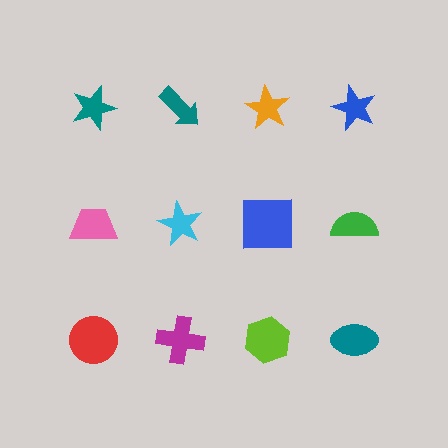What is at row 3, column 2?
A magenta cross.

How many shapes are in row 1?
4 shapes.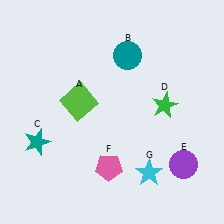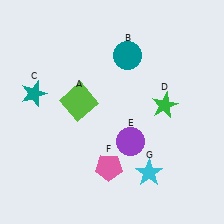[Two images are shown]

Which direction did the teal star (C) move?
The teal star (C) moved up.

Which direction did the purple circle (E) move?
The purple circle (E) moved left.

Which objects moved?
The objects that moved are: the teal star (C), the purple circle (E).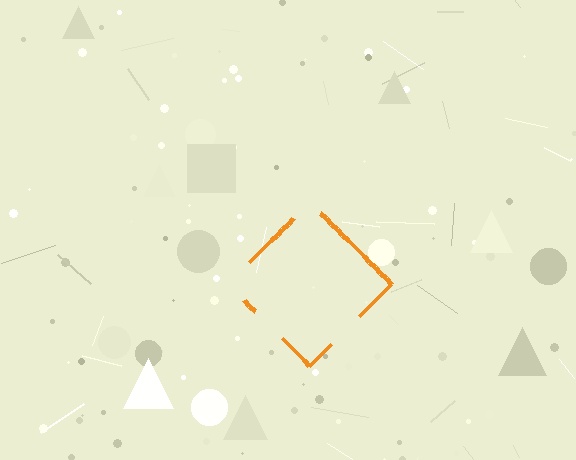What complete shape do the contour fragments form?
The contour fragments form a diamond.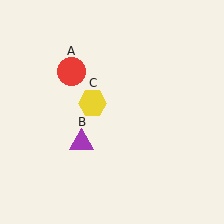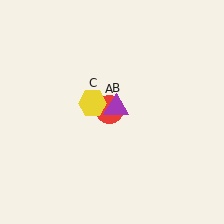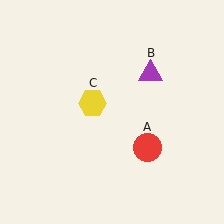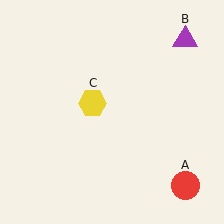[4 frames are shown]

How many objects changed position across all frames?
2 objects changed position: red circle (object A), purple triangle (object B).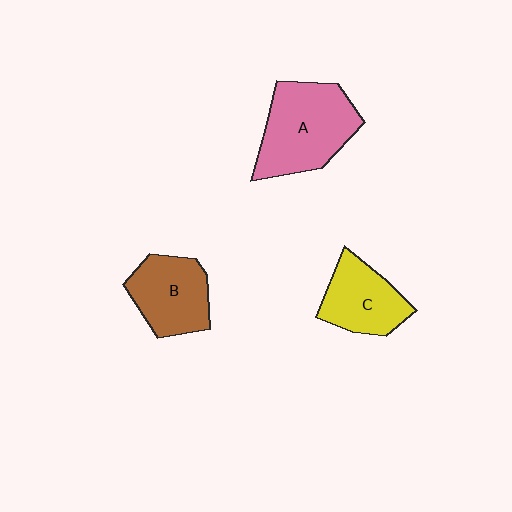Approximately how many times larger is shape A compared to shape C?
Approximately 1.5 times.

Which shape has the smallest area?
Shape C (yellow).